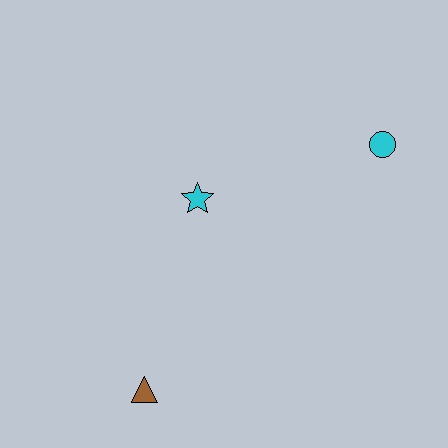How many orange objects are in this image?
There are no orange objects.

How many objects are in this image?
There are 3 objects.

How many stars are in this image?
There is 1 star.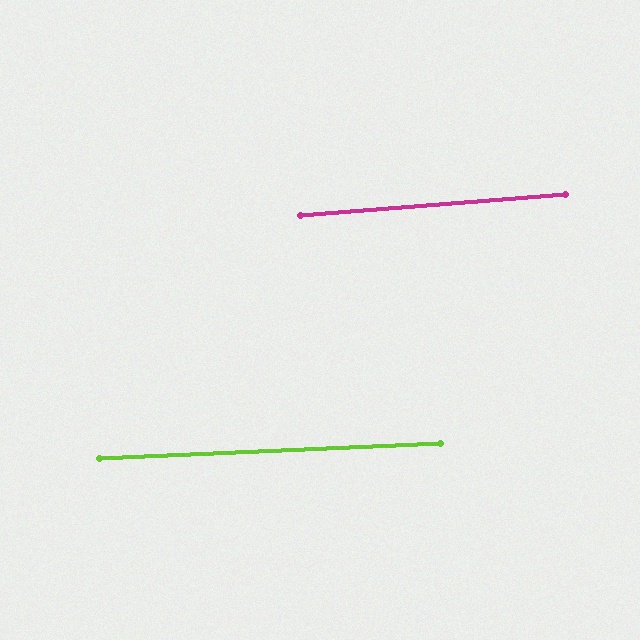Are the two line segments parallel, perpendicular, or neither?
Parallel — their directions differ by only 2.0°.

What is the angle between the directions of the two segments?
Approximately 2 degrees.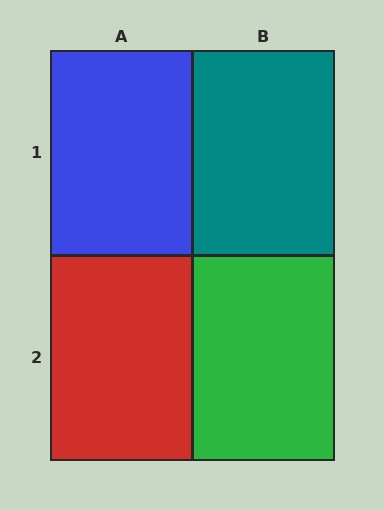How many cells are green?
1 cell is green.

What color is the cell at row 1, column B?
Teal.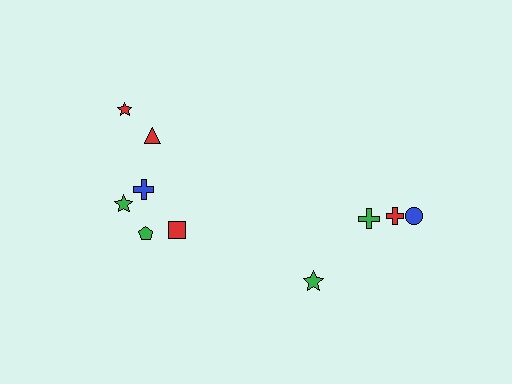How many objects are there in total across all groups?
There are 10 objects.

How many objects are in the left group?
There are 6 objects.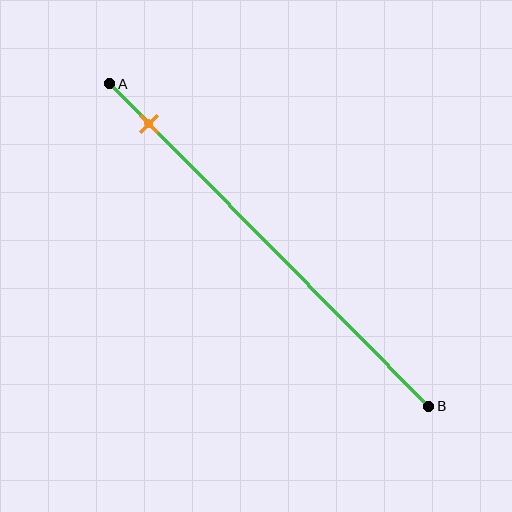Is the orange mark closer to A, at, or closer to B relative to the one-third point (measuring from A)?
The orange mark is closer to point A than the one-third point of segment AB.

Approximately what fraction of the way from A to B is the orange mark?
The orange mark is approximately 10% of the way from A to B.